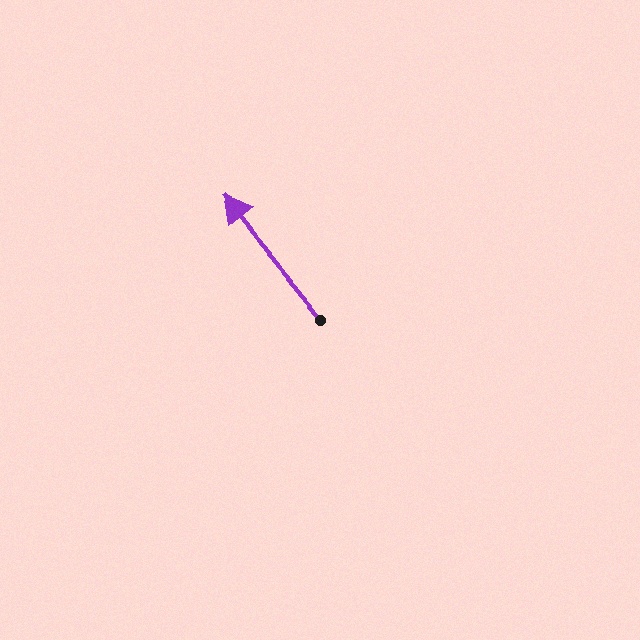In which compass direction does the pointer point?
Northwest.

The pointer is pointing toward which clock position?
Roughly 11 o'clock.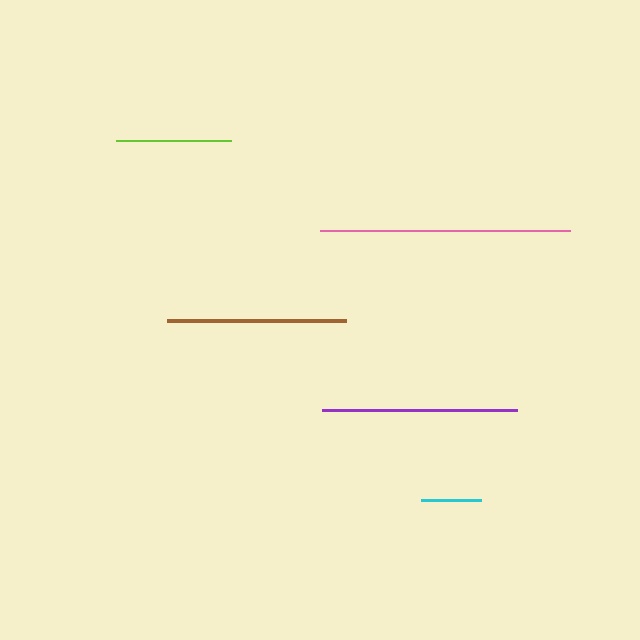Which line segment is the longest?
The pink line is the longest at approximately 251 pixels.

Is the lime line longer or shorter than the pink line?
The pink line is longer than the lime line.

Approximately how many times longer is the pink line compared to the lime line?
The pink line is approximately 2.2 times the length of the lime line.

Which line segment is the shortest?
The cyan line is the shortest at approximately 60 pixels.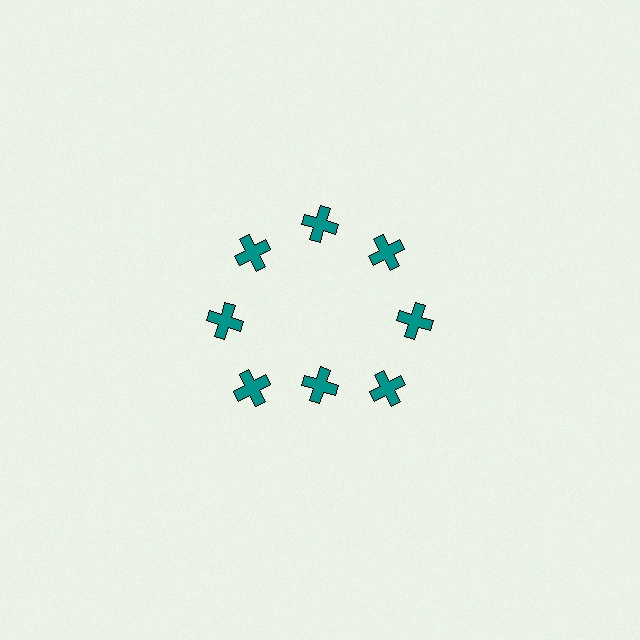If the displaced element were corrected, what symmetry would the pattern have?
It would have 8-fold rotational symmetry — the pattern would map onto itself every 45 degrees.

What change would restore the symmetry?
The symmetry would be restored by moving it outward, back onto the ring so that all 8 crosses sit at equal angles and equal distance from the center.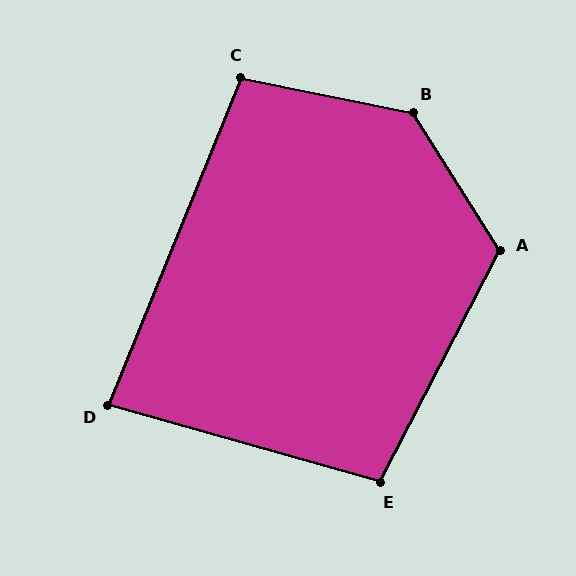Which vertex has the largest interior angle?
B, at approximately 134 degrees.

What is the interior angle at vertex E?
Approximately 102 degrees (obtuse).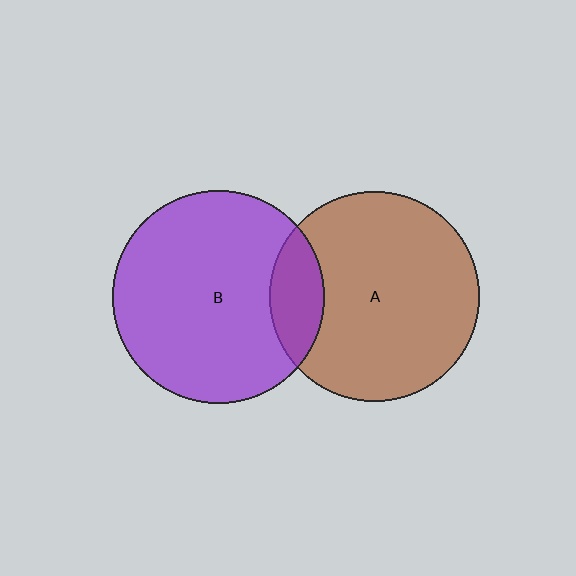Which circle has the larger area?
Circle B (purple).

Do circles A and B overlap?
Yes.